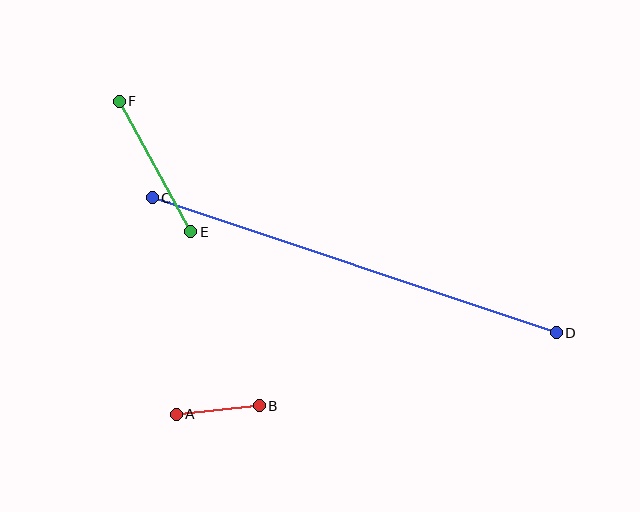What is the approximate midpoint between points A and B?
The midpoint is at approximately (218, 410) pixels.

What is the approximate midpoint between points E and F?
The midpoint is at approximately (155, 167) pixels.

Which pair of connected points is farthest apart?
Points C and D are farthest apart.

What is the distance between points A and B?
The distance is approximately 84 pixels.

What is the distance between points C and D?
The distance is approximately 426 pixels.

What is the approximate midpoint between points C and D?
The midpoint is at approximately (354, 265) pixels.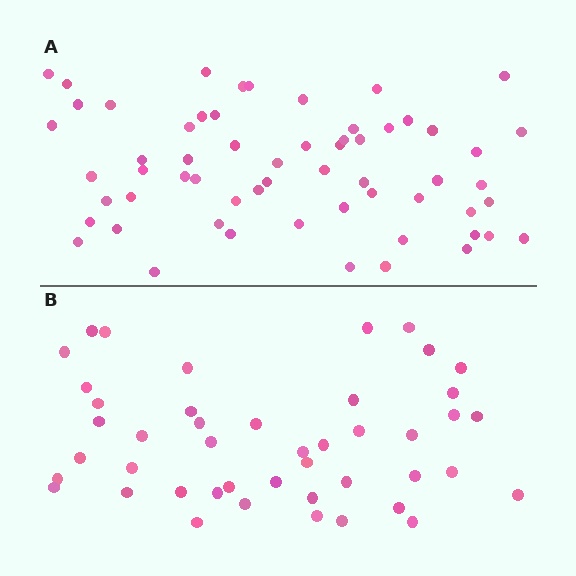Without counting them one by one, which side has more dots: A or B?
Region A (the top region) has more dots.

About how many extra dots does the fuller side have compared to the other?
Region A has approximately 15 more dots than region B.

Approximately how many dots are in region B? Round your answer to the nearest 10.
About 40 dots. (The exact count is 45, which rounds to 40.)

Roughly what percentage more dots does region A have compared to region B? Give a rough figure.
About 35% more.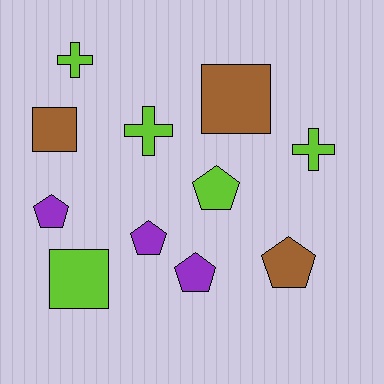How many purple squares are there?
There are no purple squares.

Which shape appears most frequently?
Pentagon, with 5 objects.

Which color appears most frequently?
Lime, with 5 objects.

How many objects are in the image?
There are 11 objects.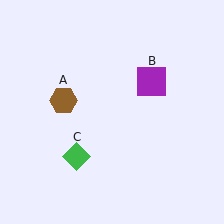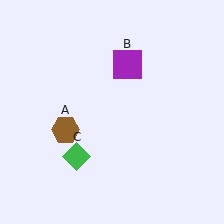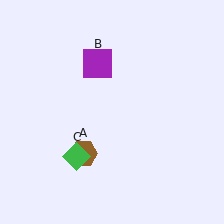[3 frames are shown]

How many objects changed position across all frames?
2 objects changed position: brown hexagon (object A), purple square (object B).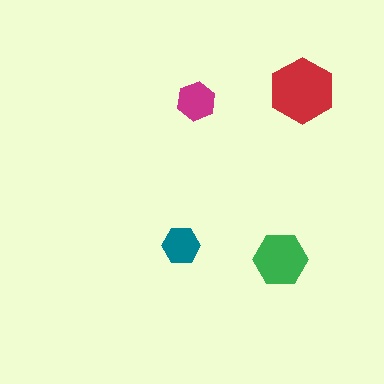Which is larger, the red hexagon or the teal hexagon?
The red one.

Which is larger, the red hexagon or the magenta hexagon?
The red one.